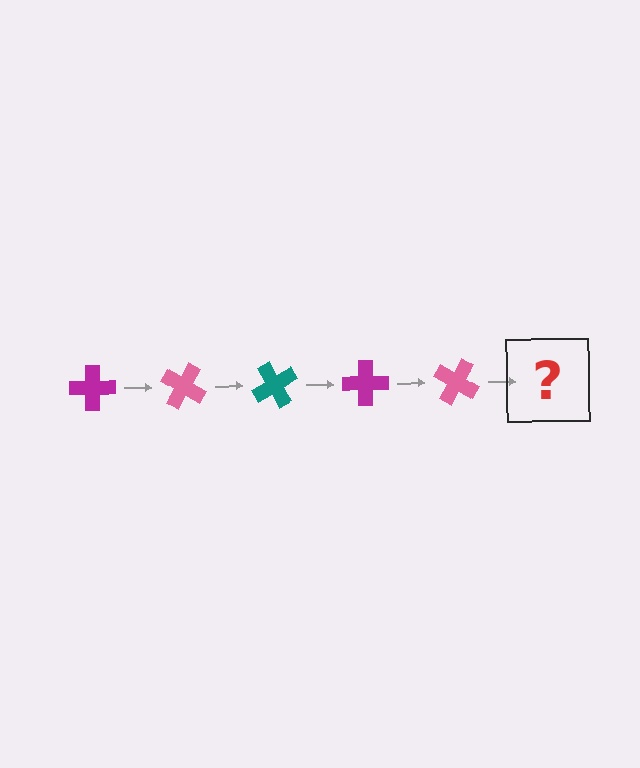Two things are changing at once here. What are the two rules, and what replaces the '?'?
The two rules are that it rotates 30 degrees each step and the color cycles through magenta, pink, and teal. The '?' should be a teal cross, rotated 150 degrees from the start.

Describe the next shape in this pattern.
It should be a teal cross, rotated 150 degrees from the start.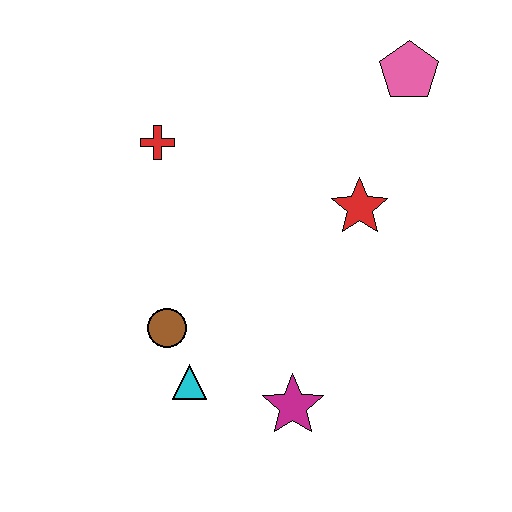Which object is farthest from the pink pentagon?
The cyan triangle is farthest from the pink pentagon.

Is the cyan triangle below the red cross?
Yes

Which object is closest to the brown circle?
The cyan triangle is closest to the brown circle.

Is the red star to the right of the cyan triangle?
Yes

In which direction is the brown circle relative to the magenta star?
The brown circle is to the left of the magenta star.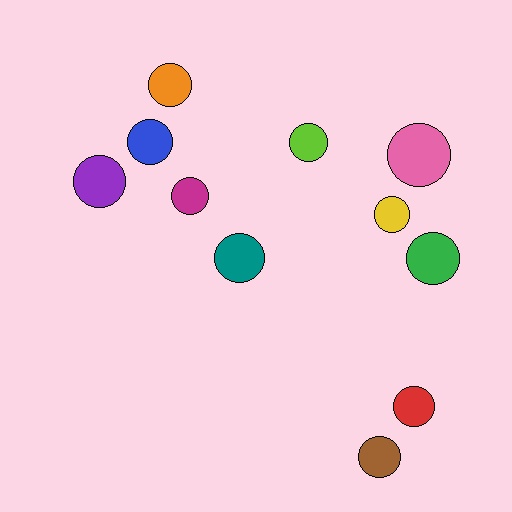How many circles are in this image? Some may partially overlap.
There are 11 circles.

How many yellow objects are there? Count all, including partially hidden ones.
There is 1 yellow object.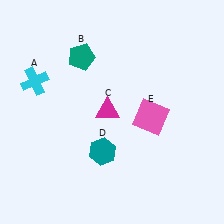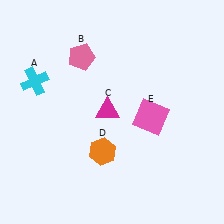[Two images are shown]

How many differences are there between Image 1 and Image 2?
There are 2 differences between the two images.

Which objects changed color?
B changed from teal to pink. D changed from teal to orange.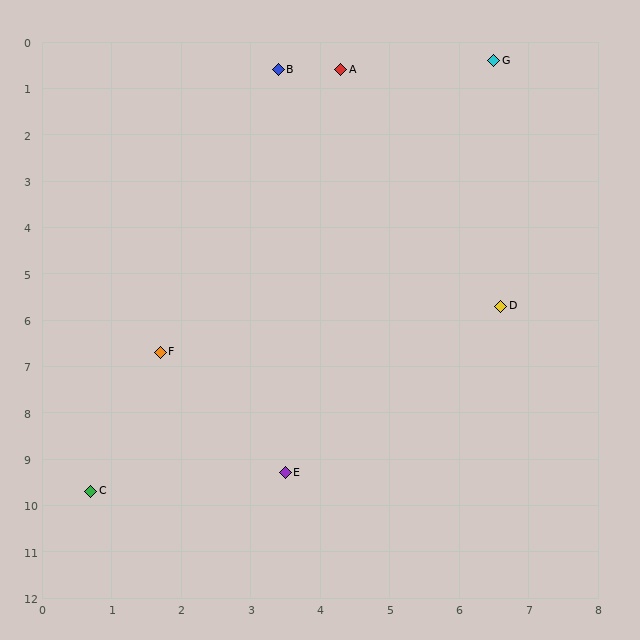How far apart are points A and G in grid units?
Points A and G are about 2.2 grid units apart.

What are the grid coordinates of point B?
Point B is at approximately (3.4, 0.6).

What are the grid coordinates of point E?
Point E is at approximately (3.5, 9.3).